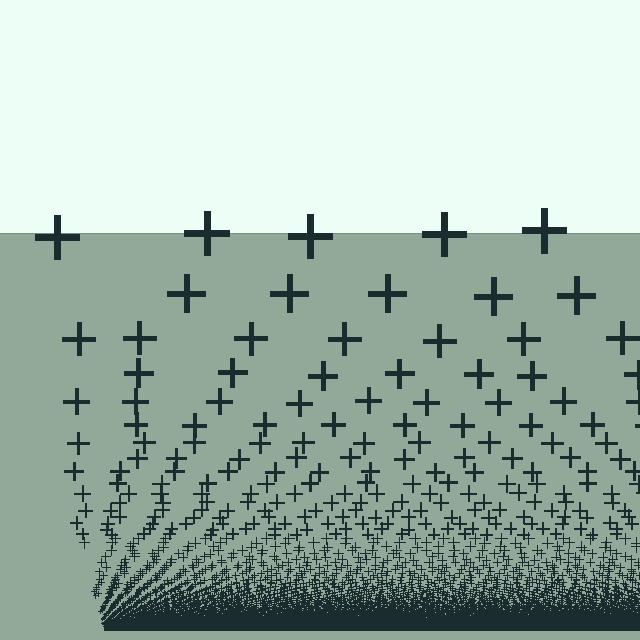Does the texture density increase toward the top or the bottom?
Density increases toward the bottom.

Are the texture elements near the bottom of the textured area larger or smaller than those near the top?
Smaller. The gradient is inverted — elements near the bottom are smaller and denser.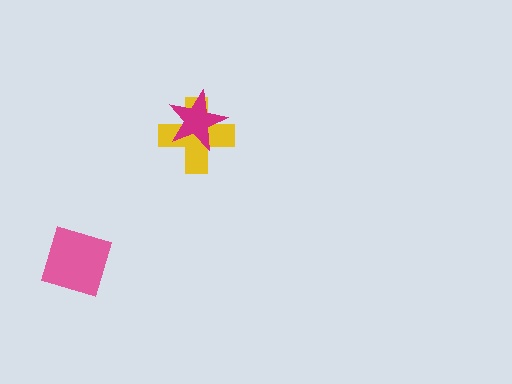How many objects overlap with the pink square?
0 objects overlap with the pink square.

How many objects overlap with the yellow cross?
1 object overlaps with the yellow cross.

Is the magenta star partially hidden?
No, no other shape covers it.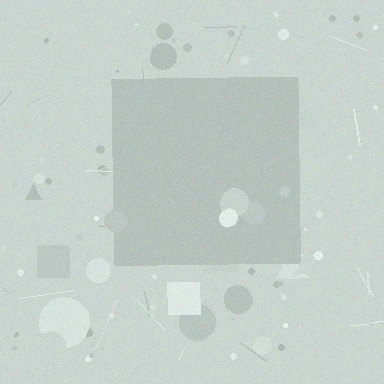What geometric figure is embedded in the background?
A square is embedded in the background.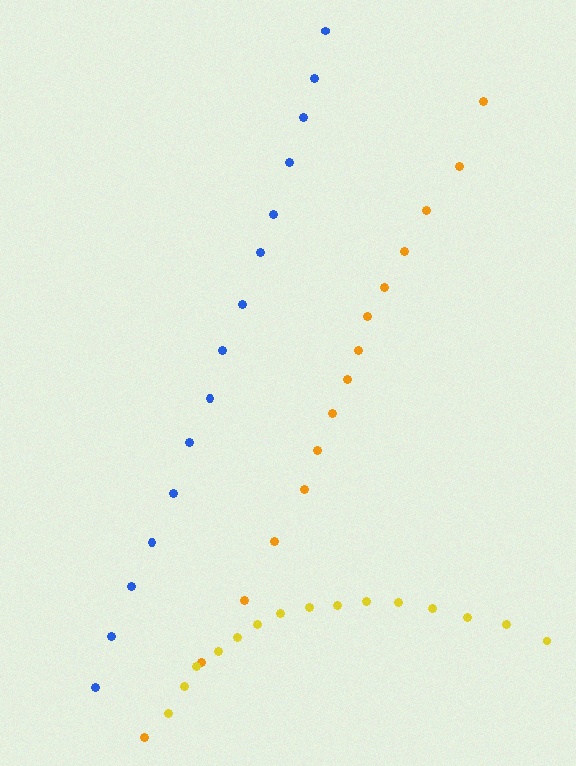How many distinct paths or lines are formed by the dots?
There are 3 distinct paths.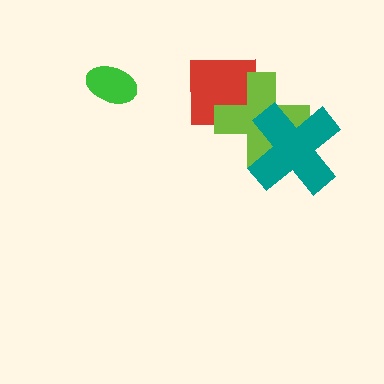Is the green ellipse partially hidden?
No, no other shape covers it.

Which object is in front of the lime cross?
The teal cross is in front of the lime cross.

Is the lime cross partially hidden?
Yes, it is partially covered by another shape.